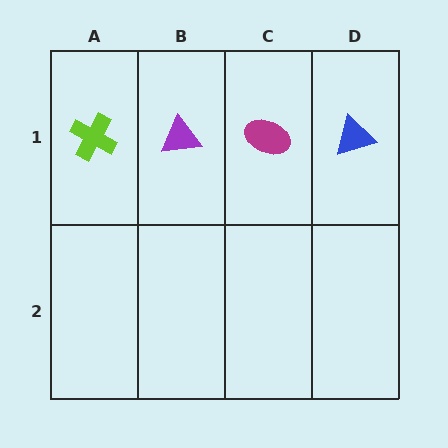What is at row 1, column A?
A lime cross.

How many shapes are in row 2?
0 shapes.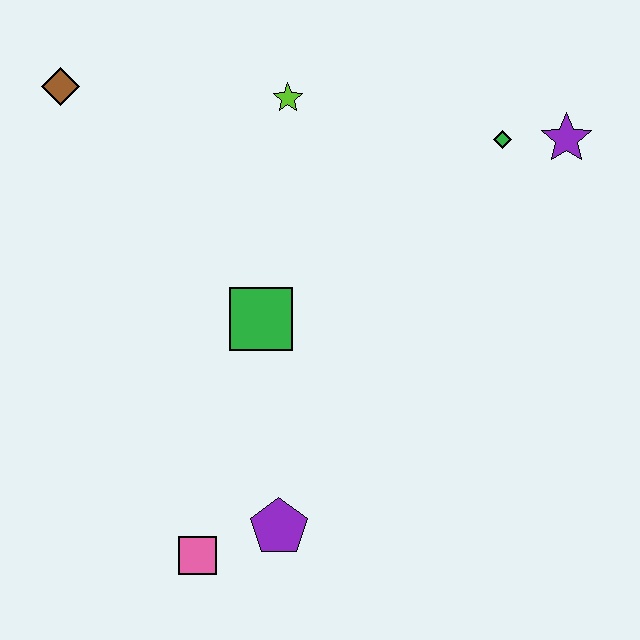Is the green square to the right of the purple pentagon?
No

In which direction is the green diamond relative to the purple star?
The green diamond is to the left of the purple star.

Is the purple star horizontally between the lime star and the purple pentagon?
No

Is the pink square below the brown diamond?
Yes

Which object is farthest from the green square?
The purple star is farthest from the green square.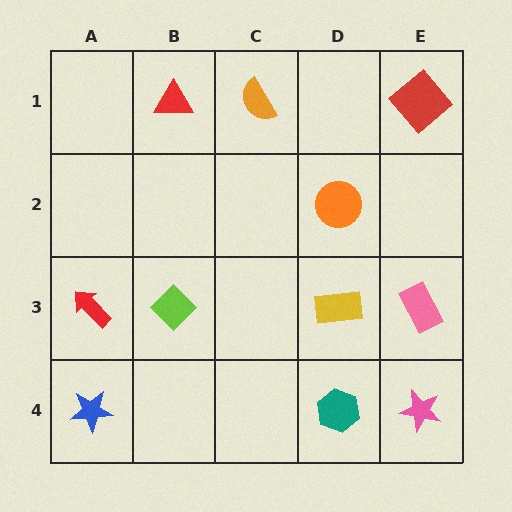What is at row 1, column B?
A red triangle.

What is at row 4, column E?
A pink star.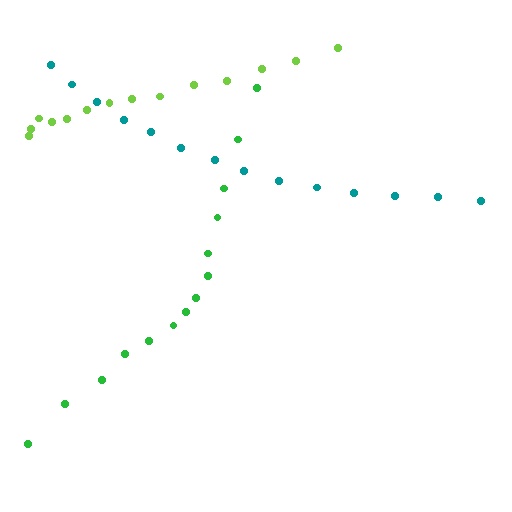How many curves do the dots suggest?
There are 3 distinct paths.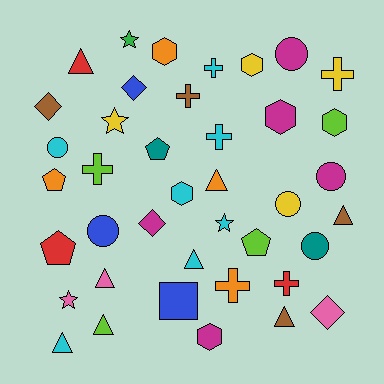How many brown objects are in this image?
There are 4 brown objects.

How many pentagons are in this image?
There are 4 pentagons.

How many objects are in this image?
There are 40 objects.